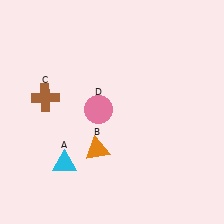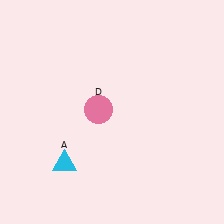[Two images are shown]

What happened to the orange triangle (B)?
The orange triangle (B) was removed in Image 2. It was in the bottom-left area of Image 1.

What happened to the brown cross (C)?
The brown cross (C) was removed in Image 2. It was in the top-left area of Image 1.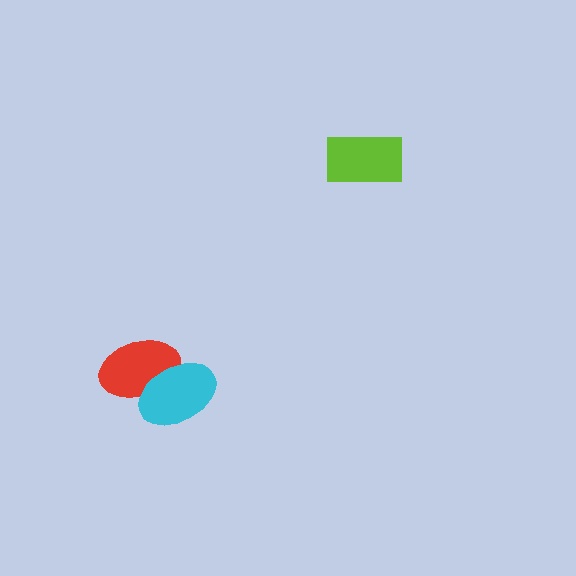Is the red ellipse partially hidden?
Yes, it is partially covered by another shape.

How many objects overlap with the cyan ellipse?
1 object overlaps with the cyan ellipse.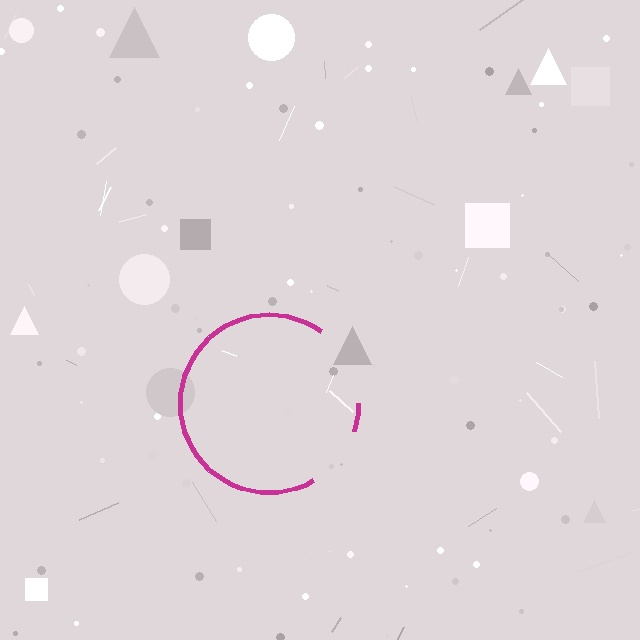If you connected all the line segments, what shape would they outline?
They would outline a circle.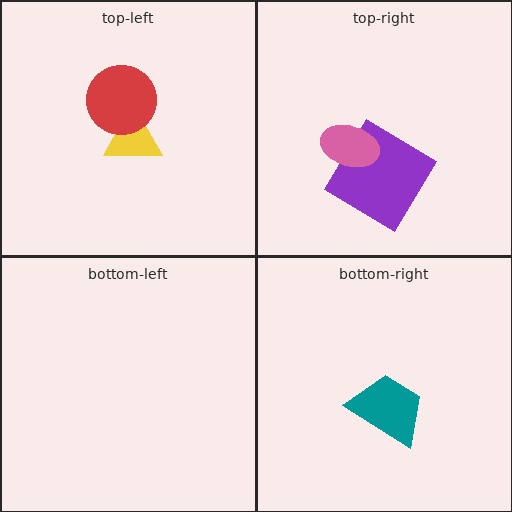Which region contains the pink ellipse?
The top-right region.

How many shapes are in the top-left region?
2.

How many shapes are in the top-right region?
2.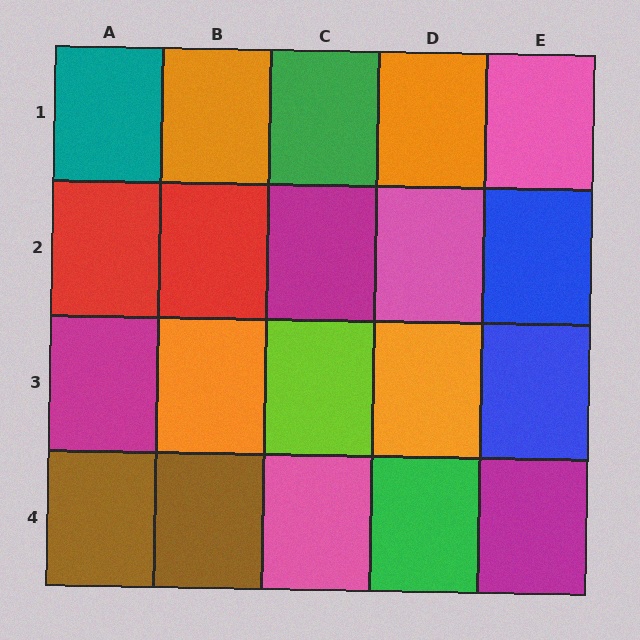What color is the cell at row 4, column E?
Magenta.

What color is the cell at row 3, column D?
Orange.